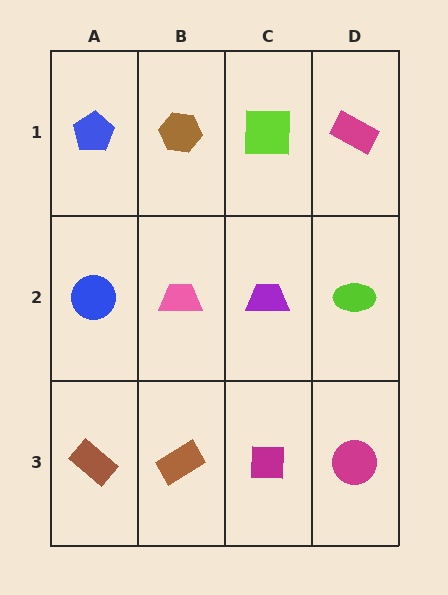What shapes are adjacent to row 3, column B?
A pink trapezoid (row 2, column B), a brown rectangle (row 3, column A), a magenta square (row 3, column C).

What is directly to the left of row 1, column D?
A lime square.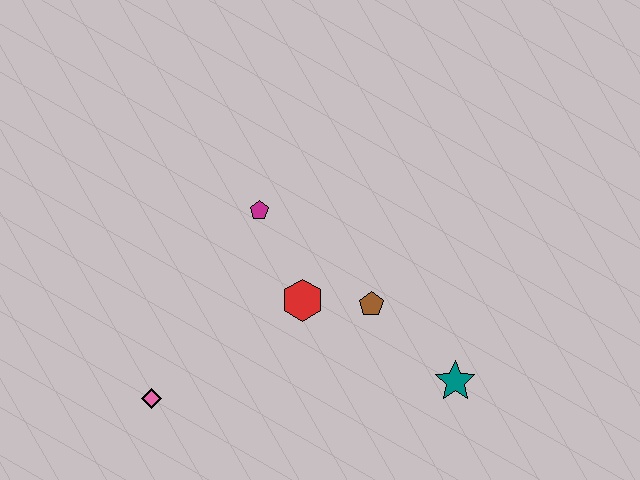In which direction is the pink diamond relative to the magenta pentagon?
The pink diamond is below the magenta pentagon.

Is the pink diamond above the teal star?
No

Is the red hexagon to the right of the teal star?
No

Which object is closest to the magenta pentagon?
The red hexagon is closest to the magenta pentagon.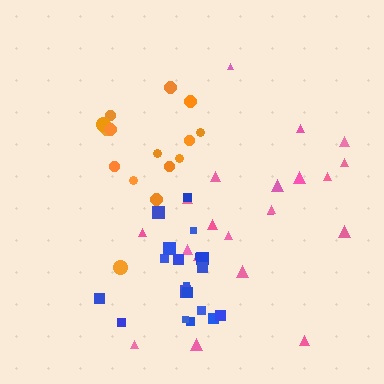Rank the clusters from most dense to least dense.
blue, orange, pink.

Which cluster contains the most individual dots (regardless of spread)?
Pink (21).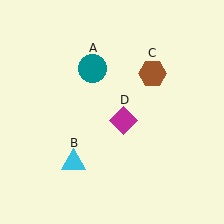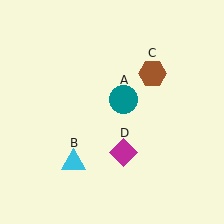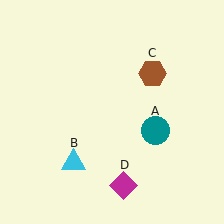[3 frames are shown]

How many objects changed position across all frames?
2 objects changed position: teal circle (object A), magenta diamond (object D).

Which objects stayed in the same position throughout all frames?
Cyan triangle (object B) and brown hexagon (object C) remained stationary.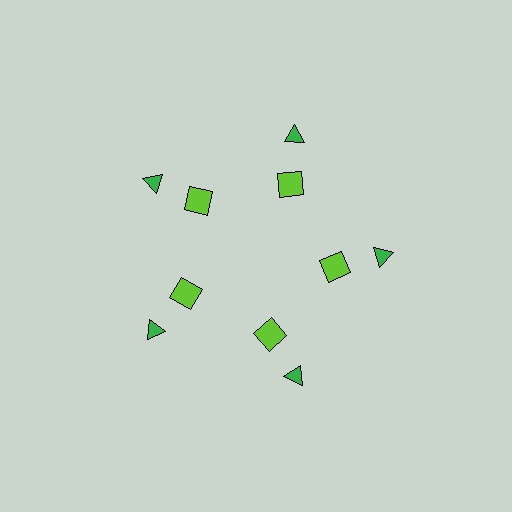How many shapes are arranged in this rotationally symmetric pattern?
There are 10 shapes, arranged in 5 groups of 2.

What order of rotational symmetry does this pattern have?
This pattern has 5-fold rotational symmetry.